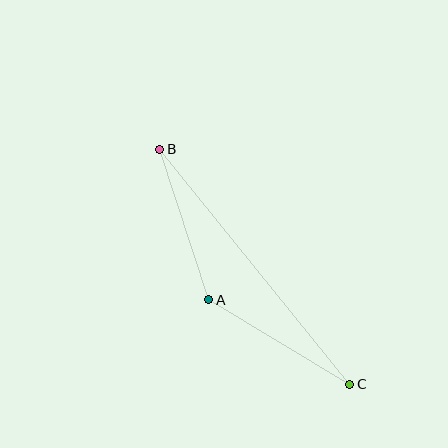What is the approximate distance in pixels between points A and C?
The distance between A and C is approximately 164 pixels.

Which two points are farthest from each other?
Points B and C are farthest from each other.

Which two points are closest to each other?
Points A and B are closest to each other.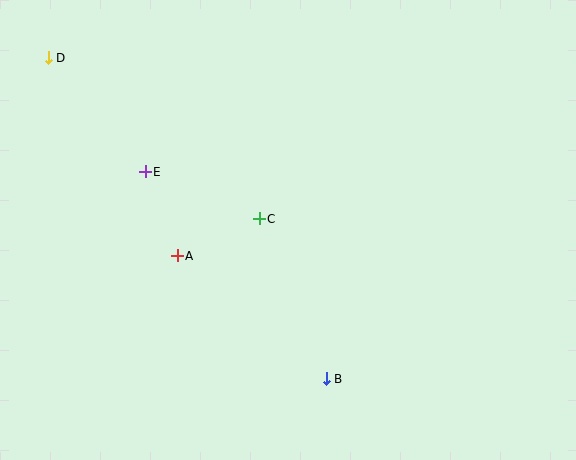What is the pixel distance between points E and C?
The distance between E and C is 123 pixels.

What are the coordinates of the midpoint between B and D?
The midpoint between B and D is at (187, 218).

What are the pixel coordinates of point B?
Point B is at (326, 379).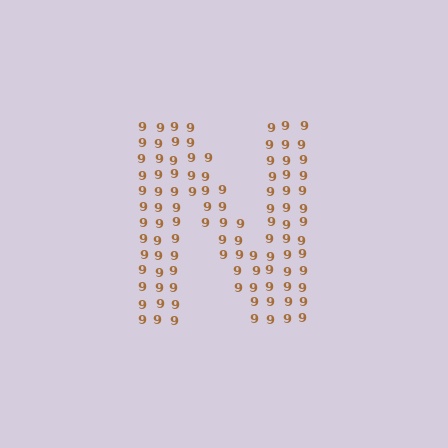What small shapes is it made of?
It is made of small digit 9's.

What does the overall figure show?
The overall figure shows the letter N.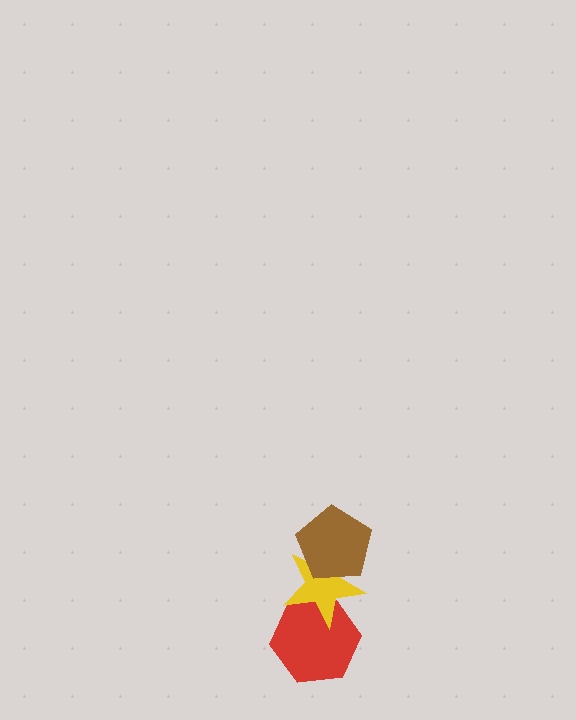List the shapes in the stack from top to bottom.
From top to bottom: the brown pentagon, the yellow star, the red hexagon.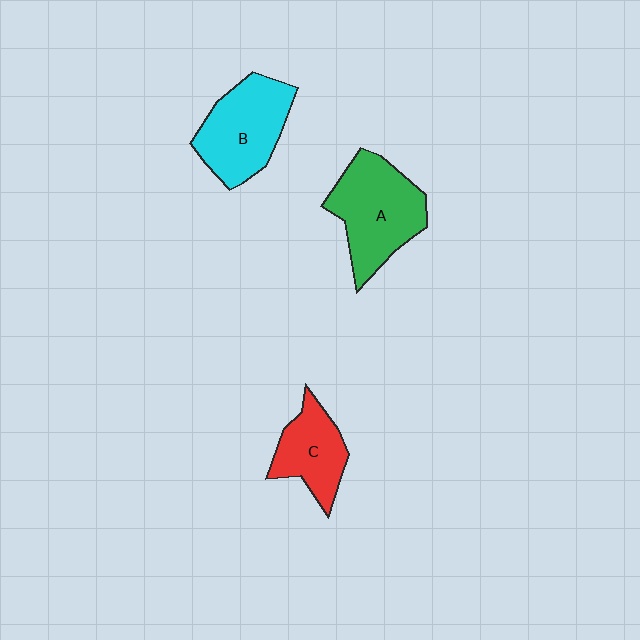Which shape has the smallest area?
Shape C (red).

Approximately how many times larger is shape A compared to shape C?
Approximately 1.5 times.